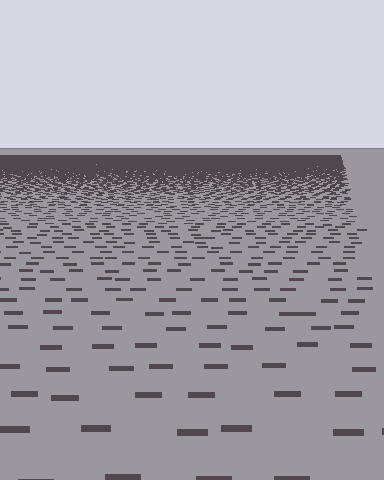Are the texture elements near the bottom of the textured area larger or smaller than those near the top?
Larger. Near the bottom, elements are closer to the viewer and appear at a bigger on-screen size.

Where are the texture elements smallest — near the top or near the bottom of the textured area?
Near the top.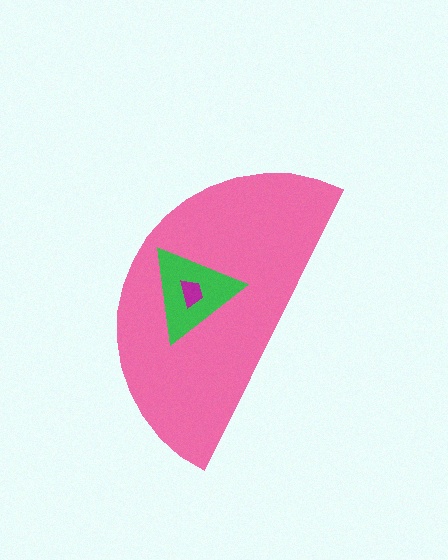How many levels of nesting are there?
3.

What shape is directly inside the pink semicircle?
The green triangle.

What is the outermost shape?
The pink semicircle.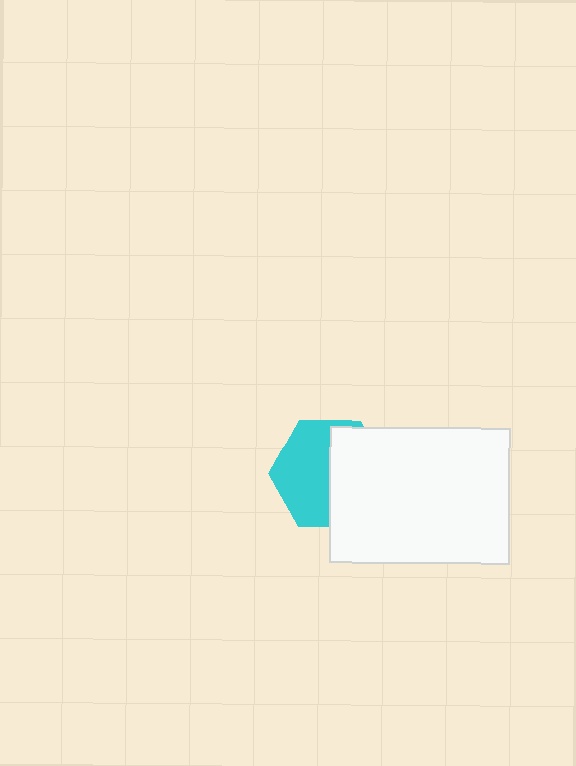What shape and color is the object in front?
The object in front is a white rectangle.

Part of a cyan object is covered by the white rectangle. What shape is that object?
It is a hexagon.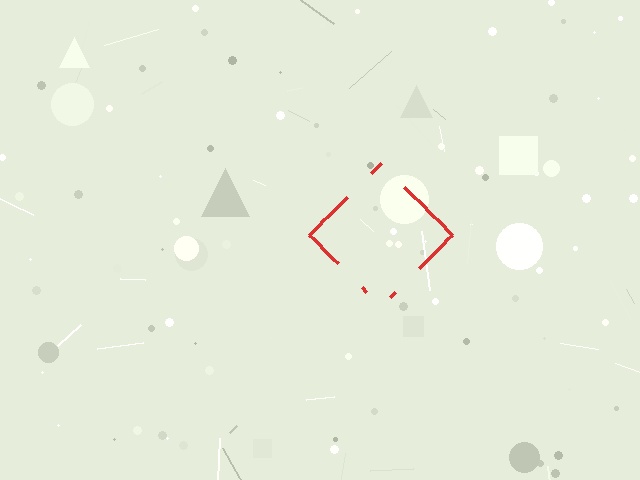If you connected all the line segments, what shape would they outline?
They would outline a diamond.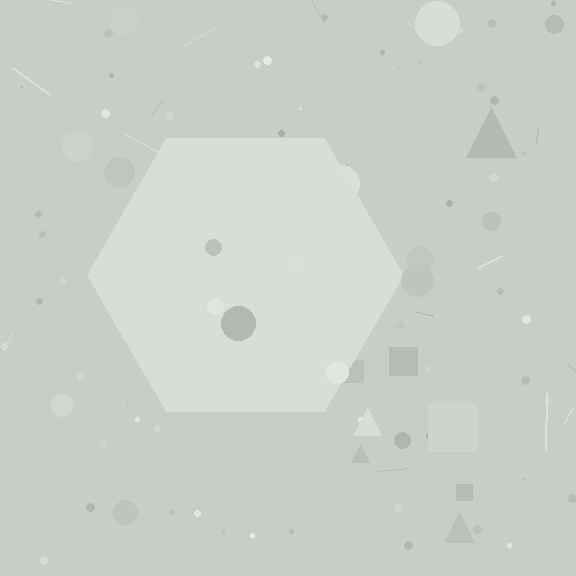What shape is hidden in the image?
A hexagon is hidden in the image.